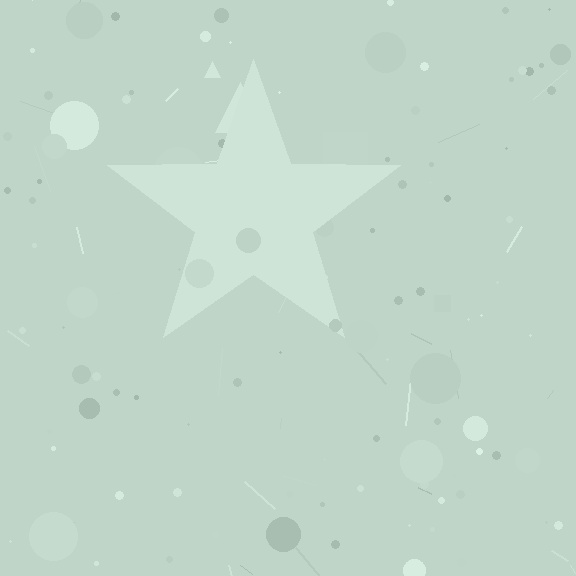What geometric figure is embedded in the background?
A star is embedded in the background.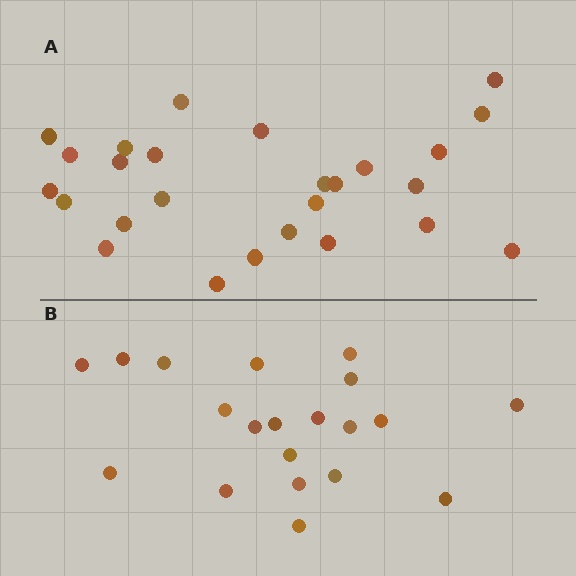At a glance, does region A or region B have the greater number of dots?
Region A (the top region) has more dots.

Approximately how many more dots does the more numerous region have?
Region A has about 6 more dots than region B.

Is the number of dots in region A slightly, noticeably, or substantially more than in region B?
Region A has noticeably more, but not dramatically so. The ratio is roughly 1.3 to 1.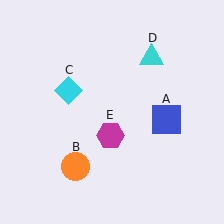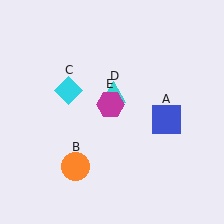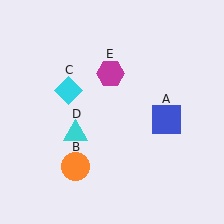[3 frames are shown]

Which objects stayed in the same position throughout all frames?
Blue square (object A) and orange circle (object B) and cyan diamond (object C) remained stationary.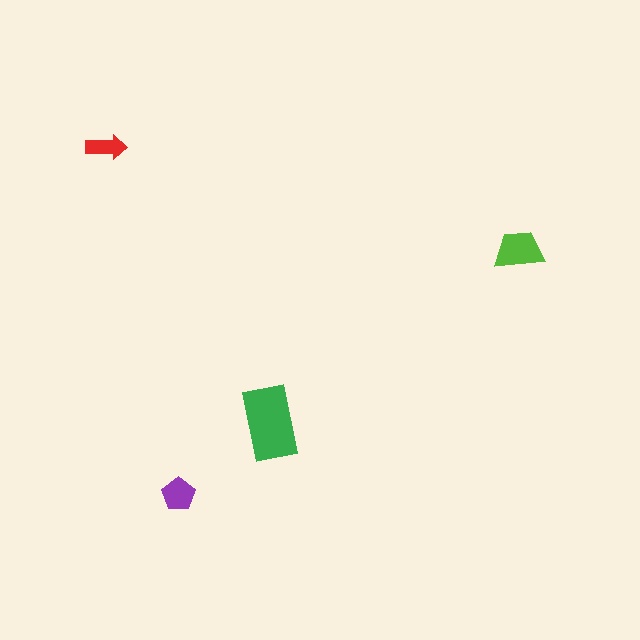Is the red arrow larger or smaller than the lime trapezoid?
Smaller.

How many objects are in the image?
There are 4 objects in the image.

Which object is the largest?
The green rectangle.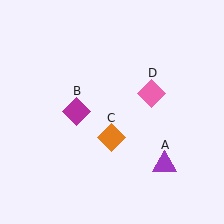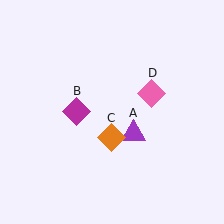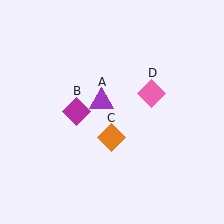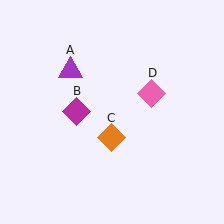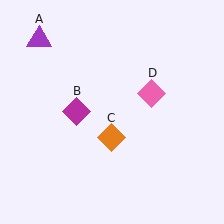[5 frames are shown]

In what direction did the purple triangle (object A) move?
The purple triangle (object A) moved up and to the left.